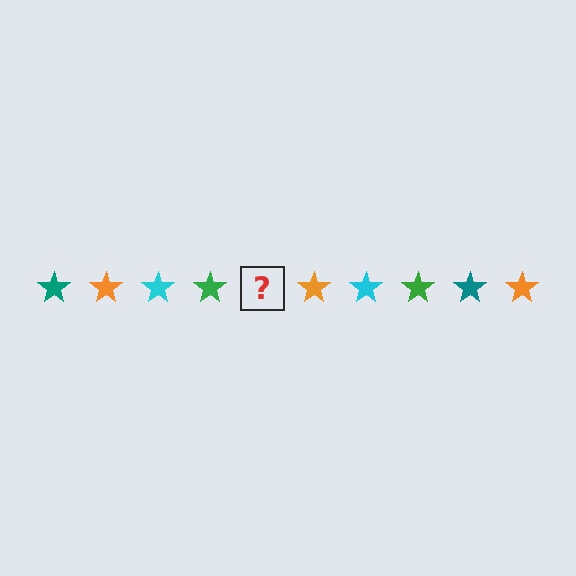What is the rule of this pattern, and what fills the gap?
The rule is that the pattern cycles through teal, orange, cyan, green stars. The gap should be filled with a teal star.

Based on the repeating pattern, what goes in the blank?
The blank should be a teal star.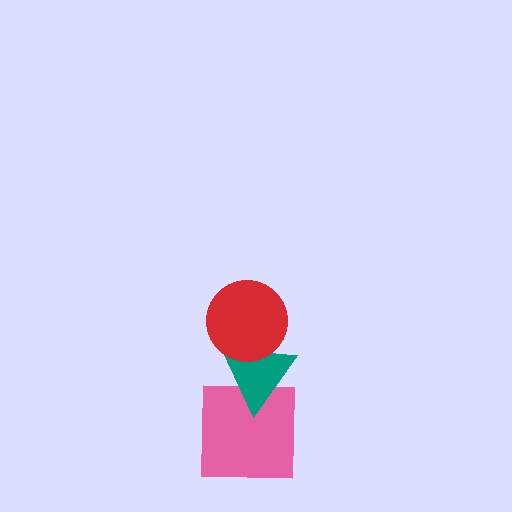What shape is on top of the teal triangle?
The red circle is on top of the teal triangle.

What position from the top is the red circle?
The red circle is 1st from the top.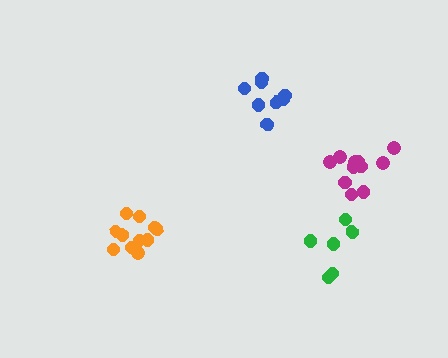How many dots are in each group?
Group 1: 11 dots, Group 2: 8 dots, Group 3: 11 dots, Group 4: 6 dots (36 total).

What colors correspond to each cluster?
The clusters are colored: orange, blue, magenta, green.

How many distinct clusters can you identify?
There are 4 distinct clusters.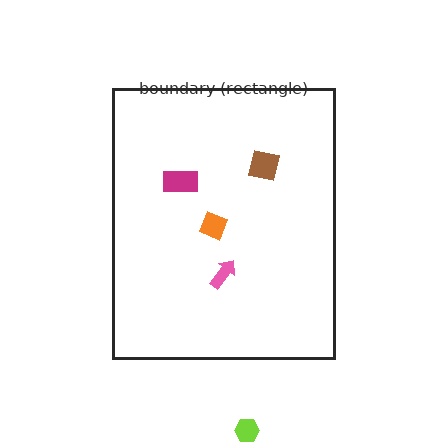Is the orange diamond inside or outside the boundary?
Inside.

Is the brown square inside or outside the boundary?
Inside.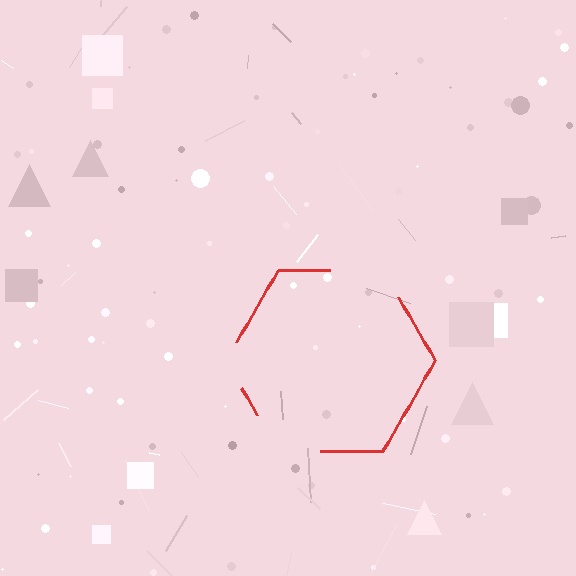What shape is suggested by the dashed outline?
The dashed outline suggests a hexagon.